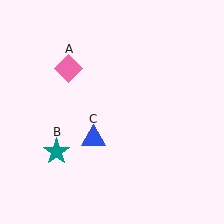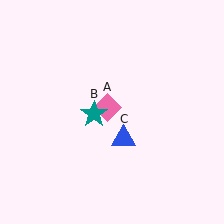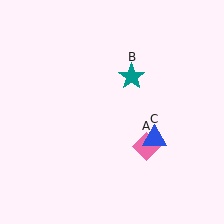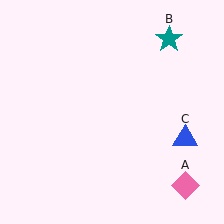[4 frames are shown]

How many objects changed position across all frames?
3 objects changed position: pink diamond (object A), teal star (object B), blue triangle (object C).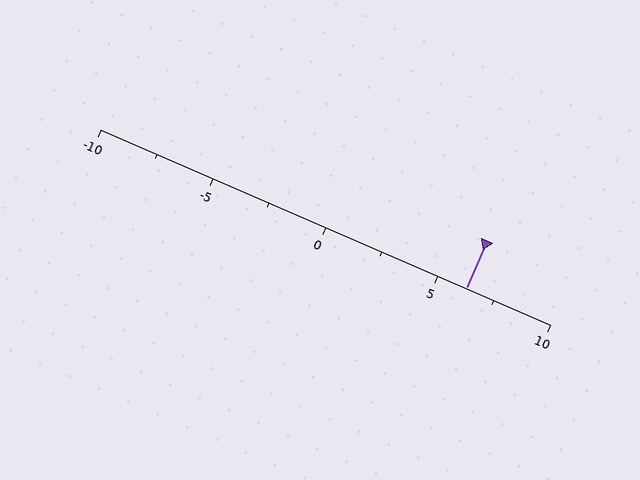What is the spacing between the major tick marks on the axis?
The major ticks are spaced 5 apart.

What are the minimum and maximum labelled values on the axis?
The axis runs from -10 to 10.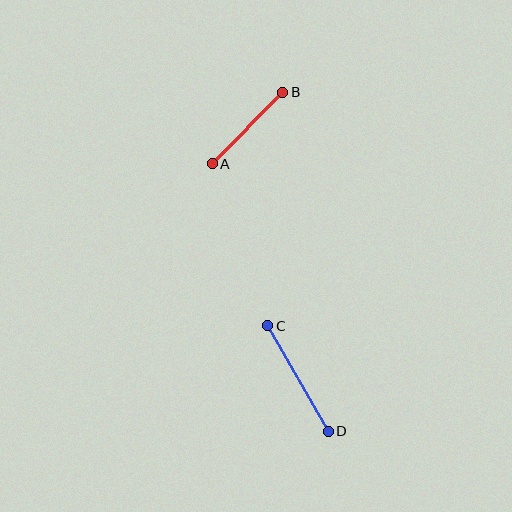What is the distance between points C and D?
The distance is approximately 122 pixels.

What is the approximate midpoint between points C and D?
The midpoint is at approximately (298, 378) pixels.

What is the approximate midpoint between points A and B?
The midpoint is at approximately (248, 128) pixels.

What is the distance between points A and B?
The distance is approximately 101 pixels.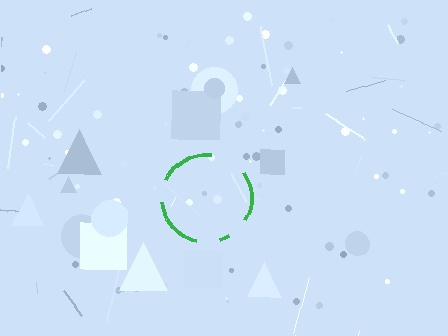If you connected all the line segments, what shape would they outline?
They would outline a circle.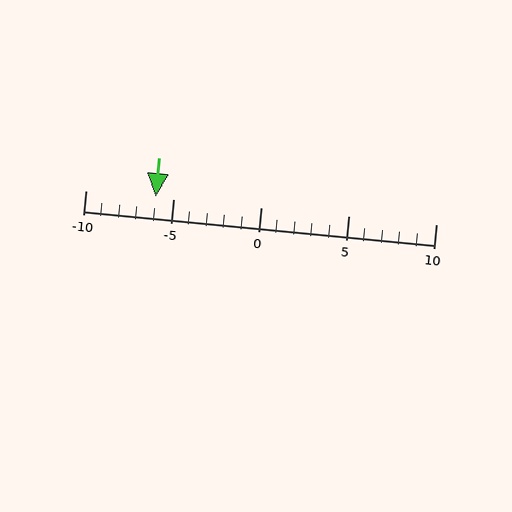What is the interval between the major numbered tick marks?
The major tick marks are spaced 5 units apart.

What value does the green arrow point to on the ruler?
The green arrow points to approximately -6.